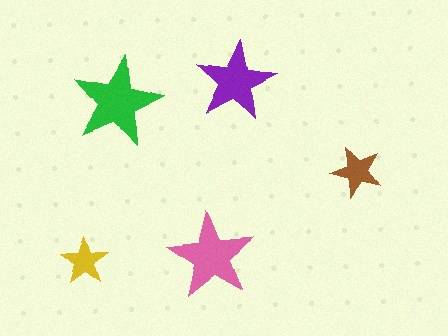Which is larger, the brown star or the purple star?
The purple one.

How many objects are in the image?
There are 5 objects in the image.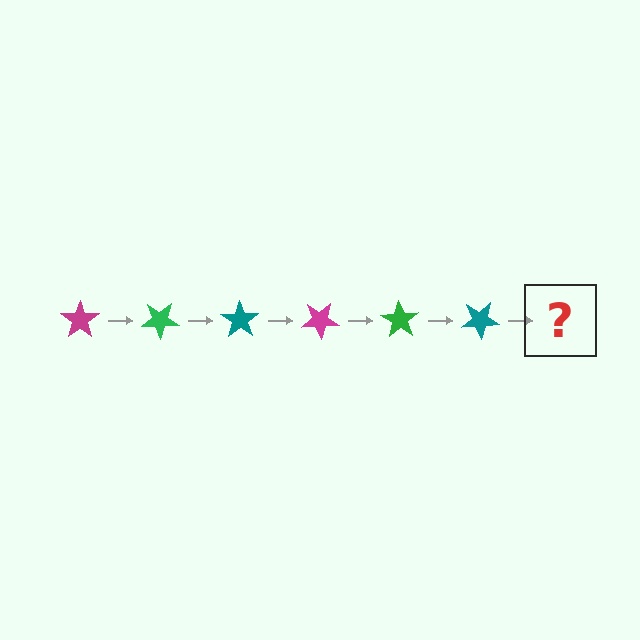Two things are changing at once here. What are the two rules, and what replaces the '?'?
The two rules are that it rotates 35 degrees each step and the color cycles through magenta, green, and teal. The '?' should be a magenta star, rotated 210 degrees from the start.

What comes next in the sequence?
The next element should be a magenta star, rotated 210 degrees from the start.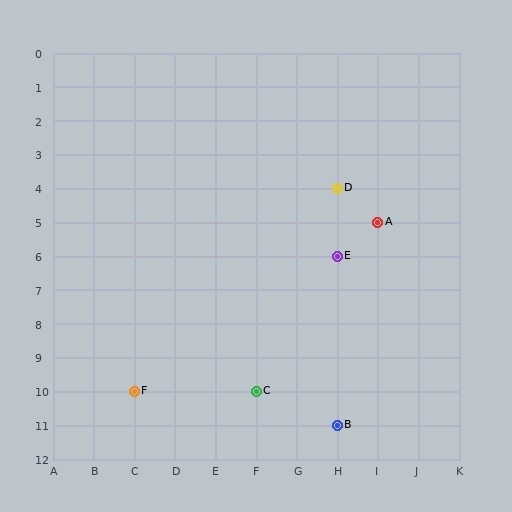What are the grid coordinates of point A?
Point A is at grid coordinates (I, 5).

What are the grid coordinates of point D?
Point D is at grid coordinates (H, 4).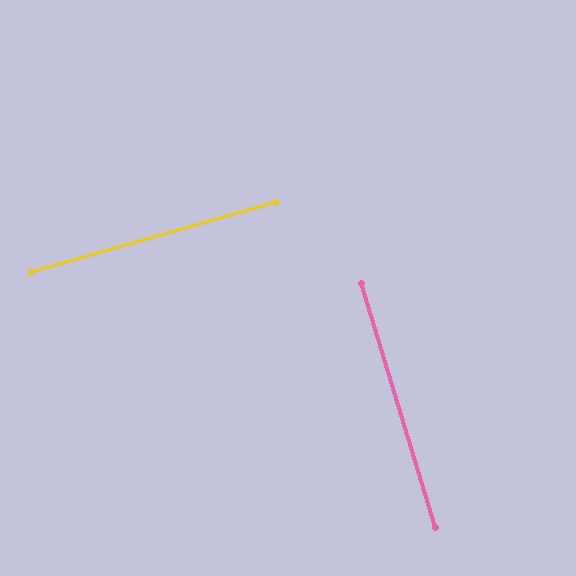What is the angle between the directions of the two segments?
Approximately 89 degrees.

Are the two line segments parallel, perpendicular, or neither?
Perpendicular — they meet at approximately 89°.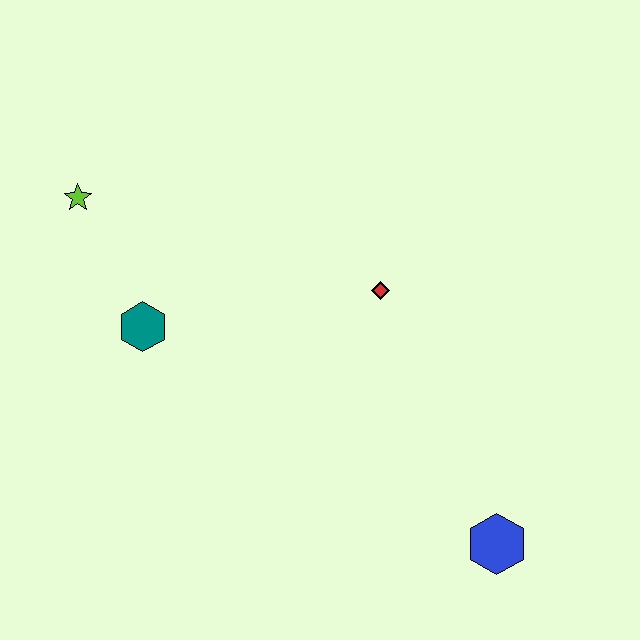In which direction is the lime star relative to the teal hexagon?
The lime star is above the teal hexagon.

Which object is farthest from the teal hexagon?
The blue hexagon is farthest from the teal hexagon.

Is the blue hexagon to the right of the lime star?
Yes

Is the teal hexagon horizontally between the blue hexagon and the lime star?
Yes